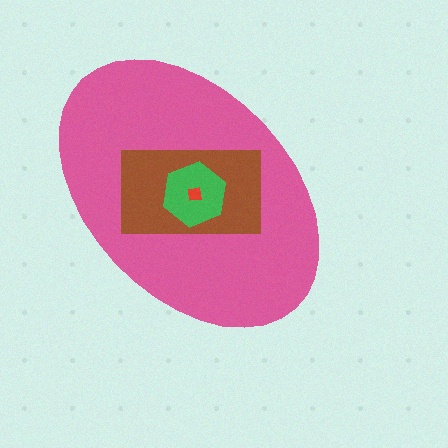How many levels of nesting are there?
4.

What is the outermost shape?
The pink ellipse.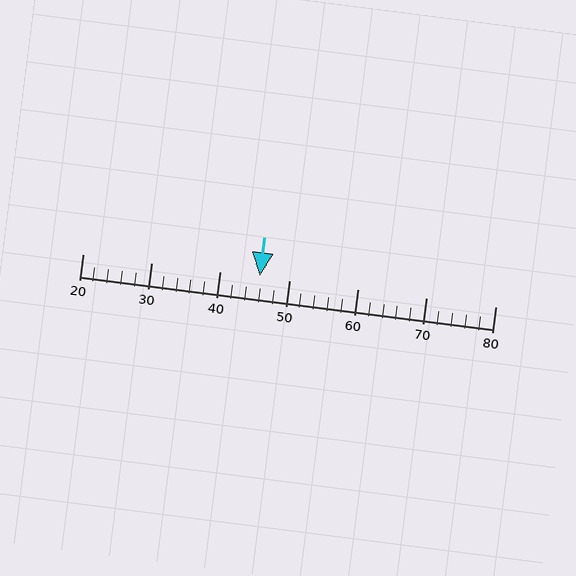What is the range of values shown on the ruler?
The ruler shows values from 20 to 80.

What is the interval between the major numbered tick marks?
The major tick marks are spaced 10 units apart.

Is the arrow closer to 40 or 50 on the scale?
The arrow is closer to 50.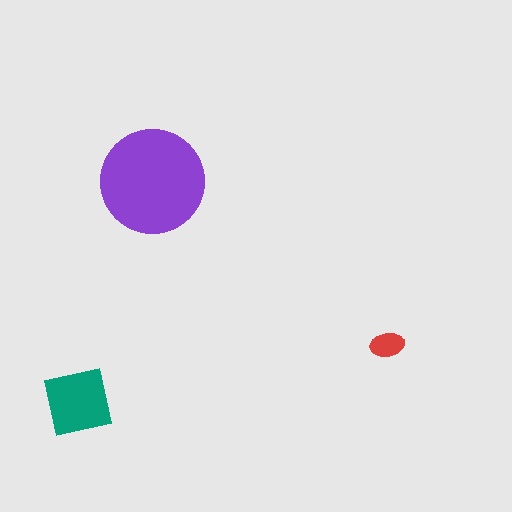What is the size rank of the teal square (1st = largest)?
2nd.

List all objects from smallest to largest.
The red ellipse, the teal square, the purple circle.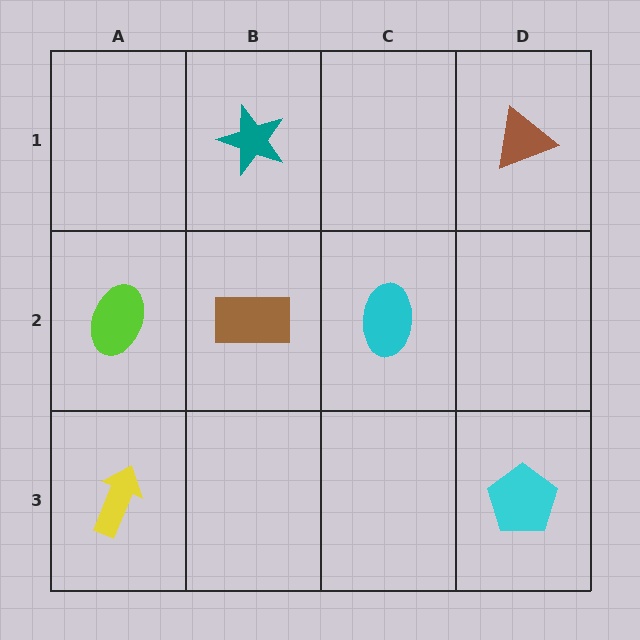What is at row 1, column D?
A brown triangle.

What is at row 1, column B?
A teal star.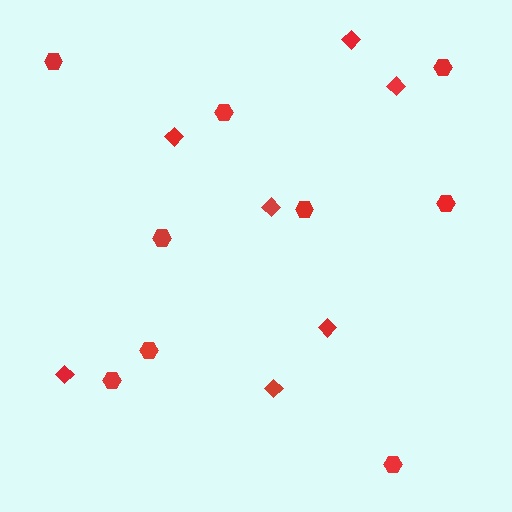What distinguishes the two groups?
There are 2 groups: one group of hexagons (9) and one group of diamonds (7).